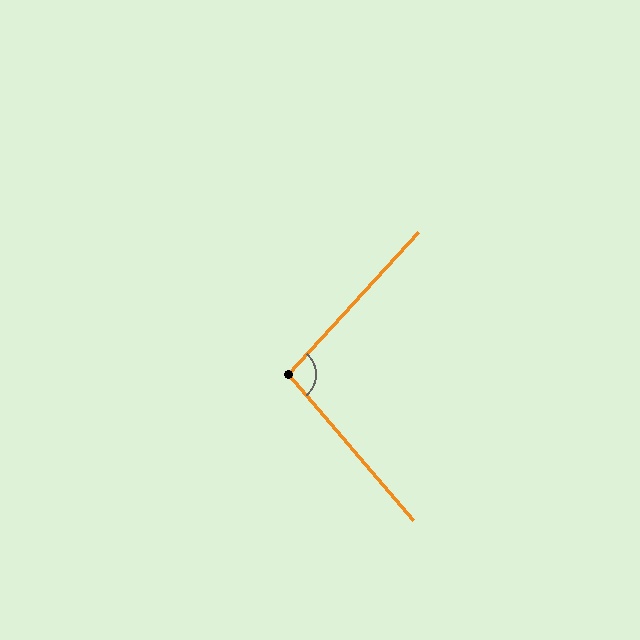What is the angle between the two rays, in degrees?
Approximately 97 degrees.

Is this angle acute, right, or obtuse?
It is obtuse.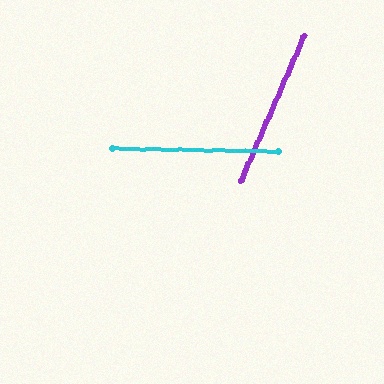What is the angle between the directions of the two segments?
Approximately 68 degrees.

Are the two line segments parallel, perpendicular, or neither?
Neither parallel nor perpendicular — they differ by about 68°.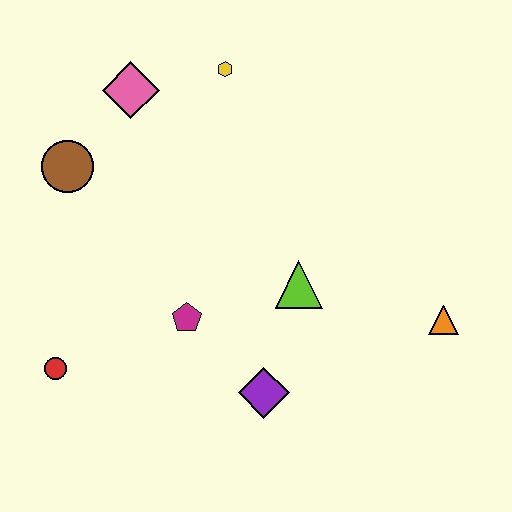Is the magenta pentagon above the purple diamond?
Yes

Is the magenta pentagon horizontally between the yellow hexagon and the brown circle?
Yes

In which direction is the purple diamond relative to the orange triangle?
The purple diamond is to the left of the orange triangle.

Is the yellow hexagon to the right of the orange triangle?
No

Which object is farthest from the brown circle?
The orange triangle is farthest from the brown circle.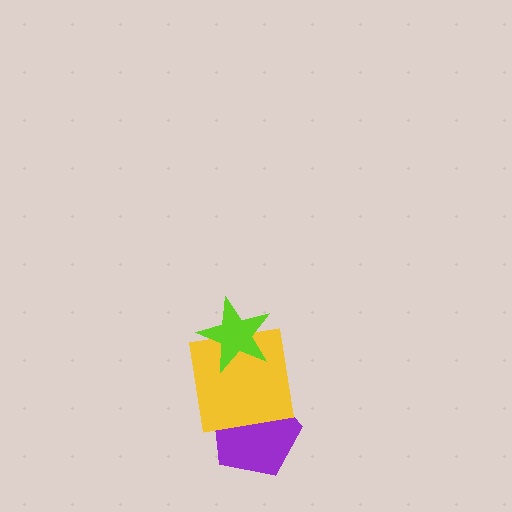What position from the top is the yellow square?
The yellow square is 2nd from the top.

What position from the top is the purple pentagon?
The purple pentagon is 3rd from the top.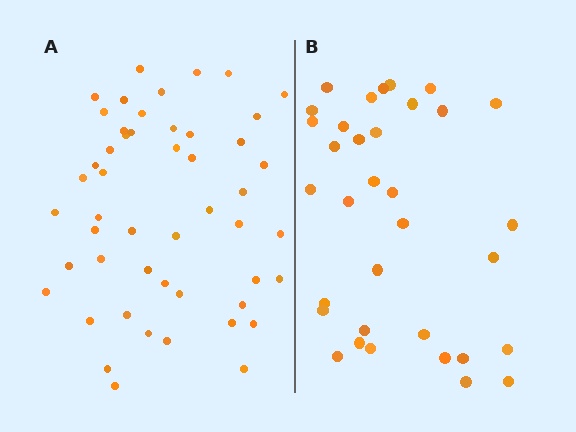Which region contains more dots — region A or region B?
Region A (the left region) has more dots.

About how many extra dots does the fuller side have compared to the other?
Region A has approximately 15 more dots than region B.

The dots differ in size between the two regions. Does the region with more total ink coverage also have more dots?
No. Region B has more total ink coverage because its dots are larger, but region A actually contains more individual dots. Total area can be misleading — the number of items is what matters here.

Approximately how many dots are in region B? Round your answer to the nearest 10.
About 30 dots. (The exact count is 34, which rounds to 30.)